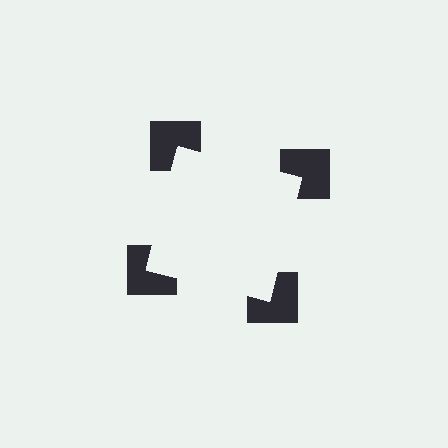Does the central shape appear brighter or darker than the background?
It typically appears slightly brighter than the background, even though no actual brightness change is drawn.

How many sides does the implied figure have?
4 sides.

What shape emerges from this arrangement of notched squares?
An illusory square — its edges are inferred from the aligned wedge cuts in the notched squares, not physically drawn.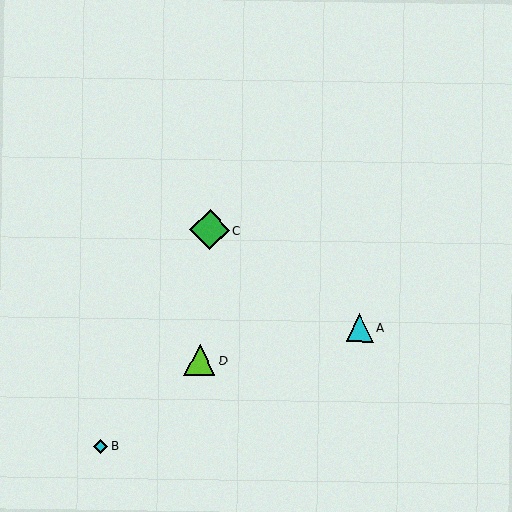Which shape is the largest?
The green diamond (labeled C) is the largest.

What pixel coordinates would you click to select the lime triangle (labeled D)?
Click at (200, 360) to select the lime triangle D.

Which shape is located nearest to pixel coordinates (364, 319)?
The cyan triangle (labeled A) at (360, 328) is nearest to that location.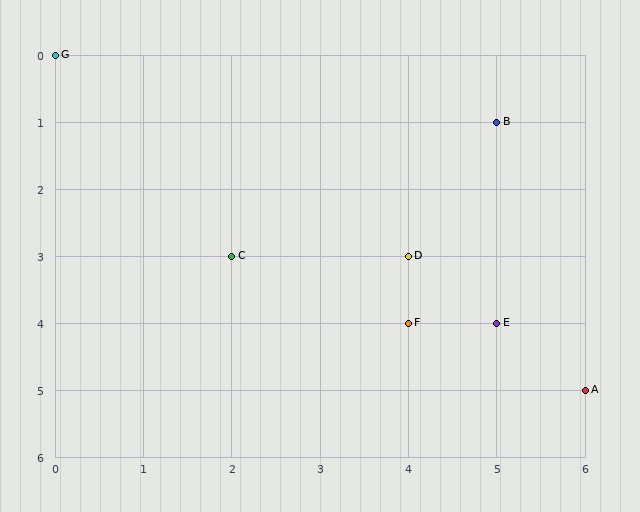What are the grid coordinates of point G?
Point G is at grid coordinates (0, 0).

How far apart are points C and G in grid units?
Points C and G are 2 columns and 3 rows apart (about 3.6 grid units diagonally).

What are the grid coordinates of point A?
Point A is at grid coordinates (6, 5).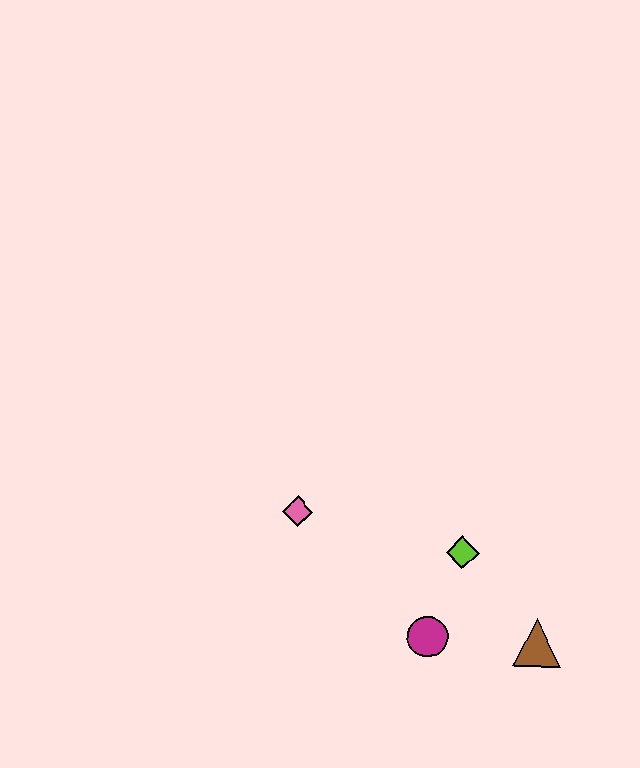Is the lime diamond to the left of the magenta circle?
No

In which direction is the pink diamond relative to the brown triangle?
The pink diamond is to the left of the brown triangle.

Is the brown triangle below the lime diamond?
Yes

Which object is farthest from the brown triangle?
The pink diamond is farthest from the brown triangle.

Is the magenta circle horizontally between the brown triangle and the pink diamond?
Yes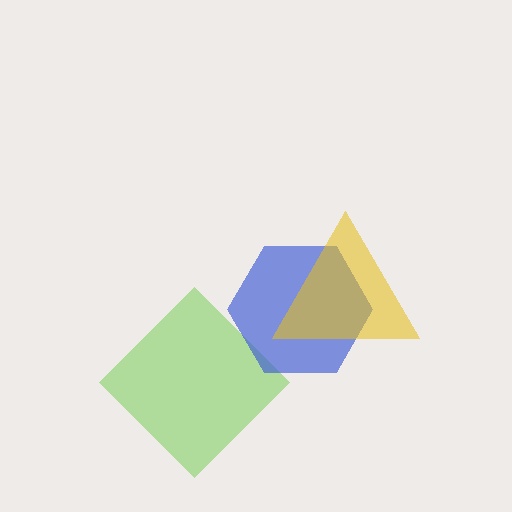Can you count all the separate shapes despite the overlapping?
Yes, there are 3 separate shapes.